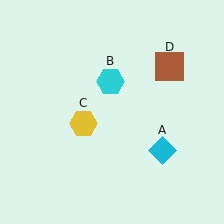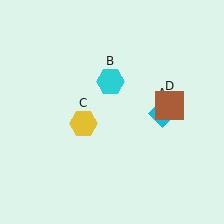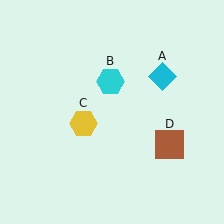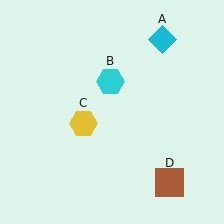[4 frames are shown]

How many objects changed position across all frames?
2 objects changed position: cyan diamond (object A), brown square (object D).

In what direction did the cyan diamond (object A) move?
The cyan diamond (object A) moved up.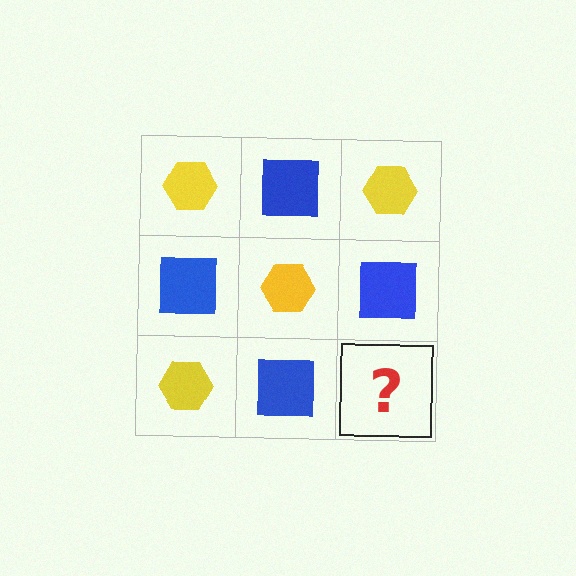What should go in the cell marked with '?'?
The missing cell should contain a yellow hexagon.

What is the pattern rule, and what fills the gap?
The rule is that it alternates yellow hexagon and blue square in a checkerboard pattern. The gap should be filled with a yellow hexagon.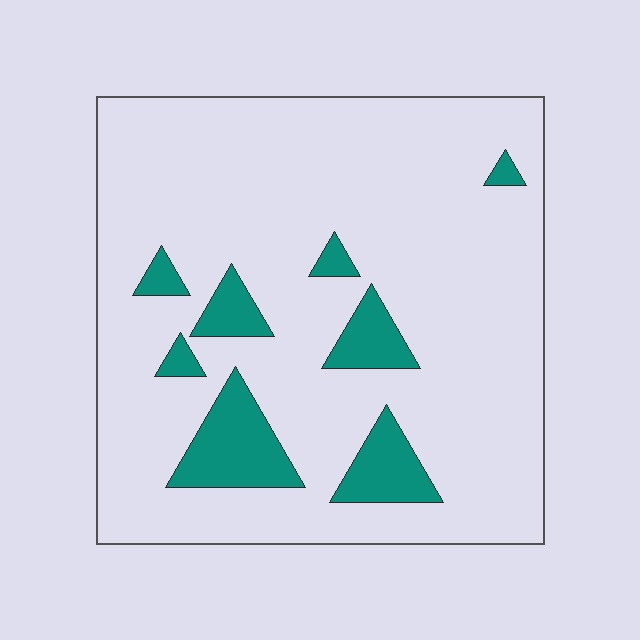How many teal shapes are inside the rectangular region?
8.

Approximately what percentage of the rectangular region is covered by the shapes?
Approximately 15%.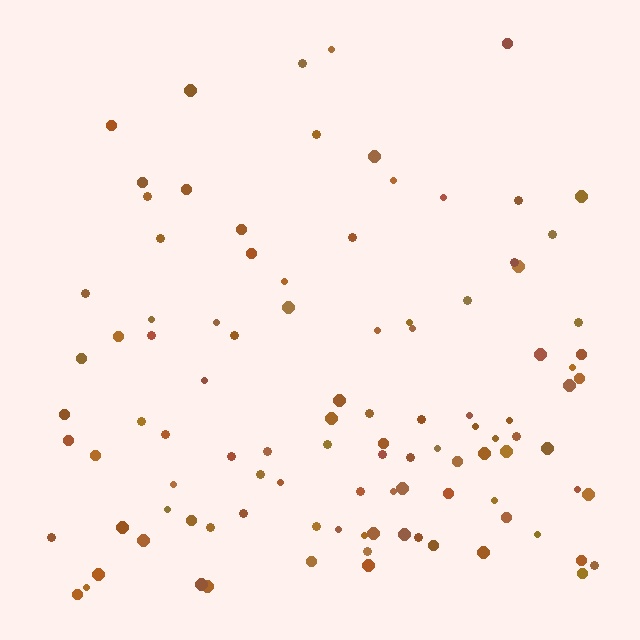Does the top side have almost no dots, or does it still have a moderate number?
Still a moderate number, just noticeably fewer than the bottom.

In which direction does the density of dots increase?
From top to bottom, with the bottom side densest.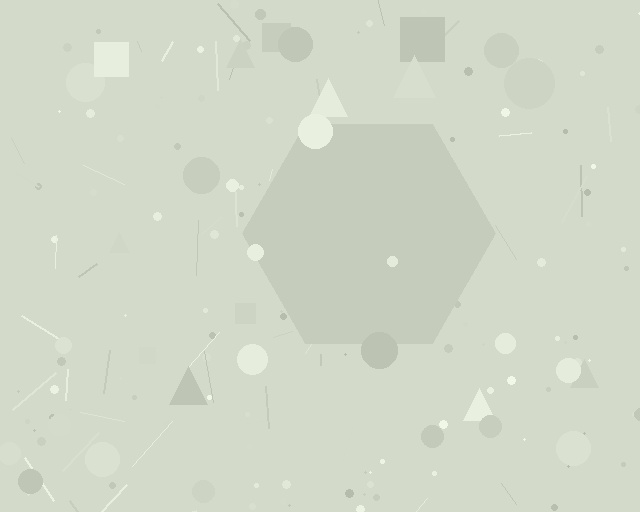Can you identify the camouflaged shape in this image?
The camouflaged shape is a hexagon.